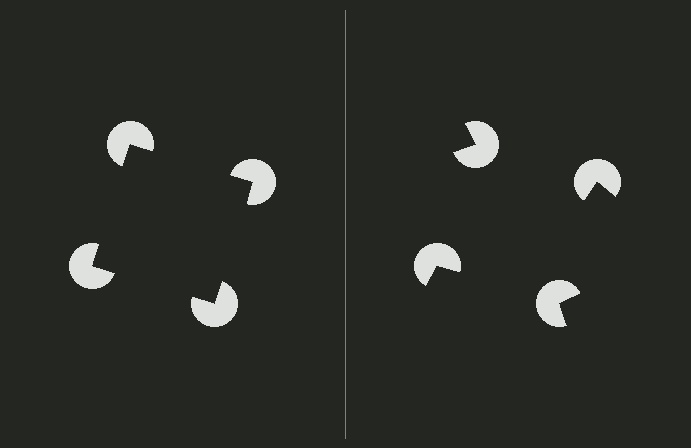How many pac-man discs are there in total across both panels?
8 — 4 on each side.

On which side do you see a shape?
An illusory square appears on the left side. On the right side the wedge cuts are rotated, so no coherent shape forms.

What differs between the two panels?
The pac-man discs are positioned identically on both sides; only the wedge orientations differ. On the left they align to a square; on the right they are misaligned.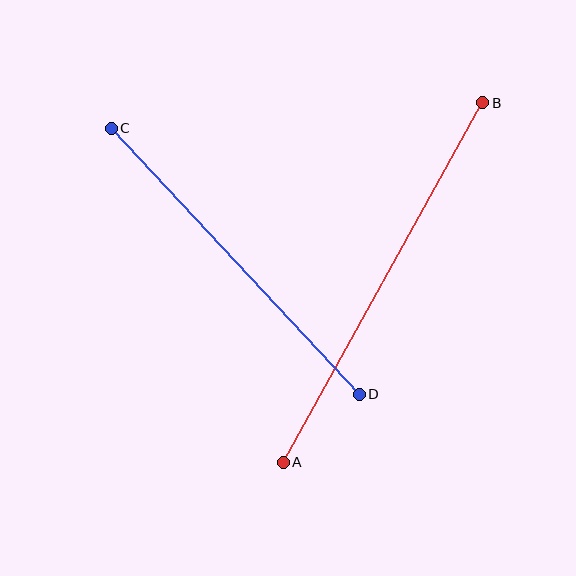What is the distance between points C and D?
The distance is approximately 364 pixels.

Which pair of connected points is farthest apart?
Points A and B are farthest apart.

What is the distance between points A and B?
The distance is approximately 411 pixels.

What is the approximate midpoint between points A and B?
The midpoint is at approximately (383, 283) pixels.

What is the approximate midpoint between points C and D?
The midpoint is at approximately (235, 261) pixels.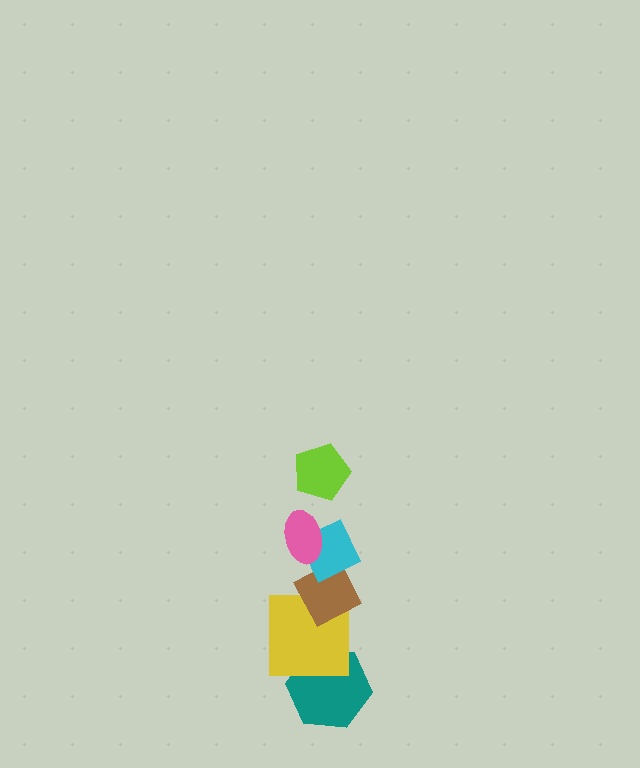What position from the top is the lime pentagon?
The lime pentagon is 1st from the top.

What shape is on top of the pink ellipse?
The lime pentagon is on top of the pink ellipse.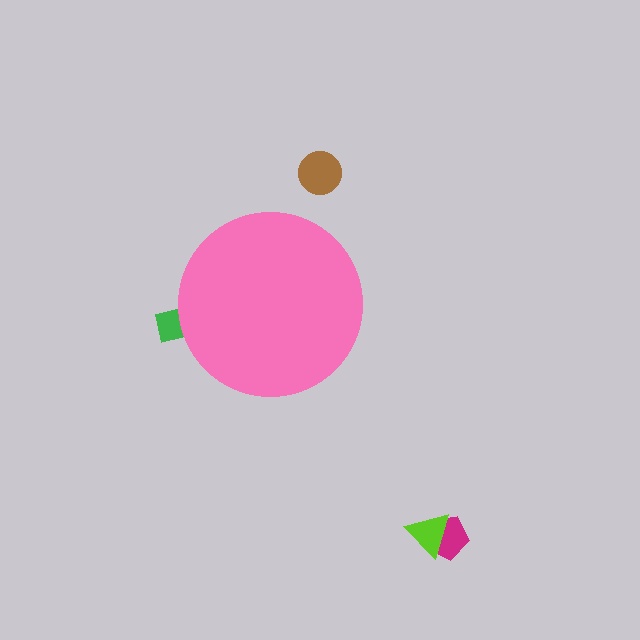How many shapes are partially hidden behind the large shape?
1 shape is partially hidden.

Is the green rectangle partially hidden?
Yes, the green rectangle is partially hidden behind the pink circle.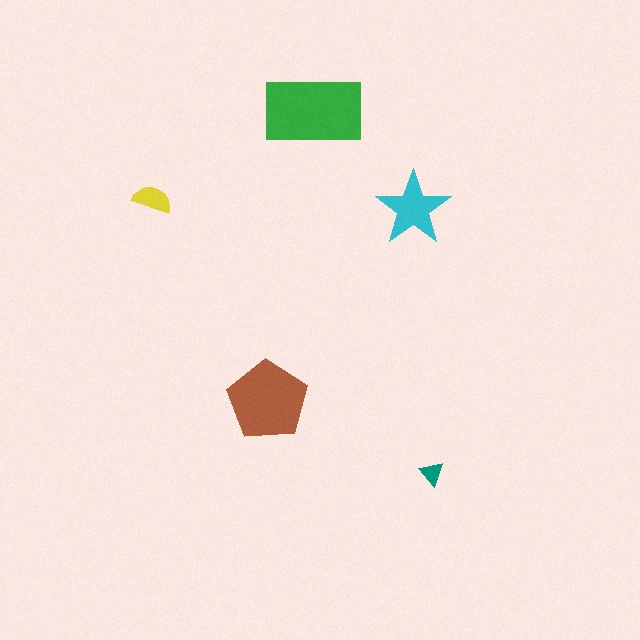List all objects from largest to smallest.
The green rectangle, the brown pentagon, the cyan star, the yellow semicircle, the teal triangle.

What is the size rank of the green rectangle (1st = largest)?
1st.